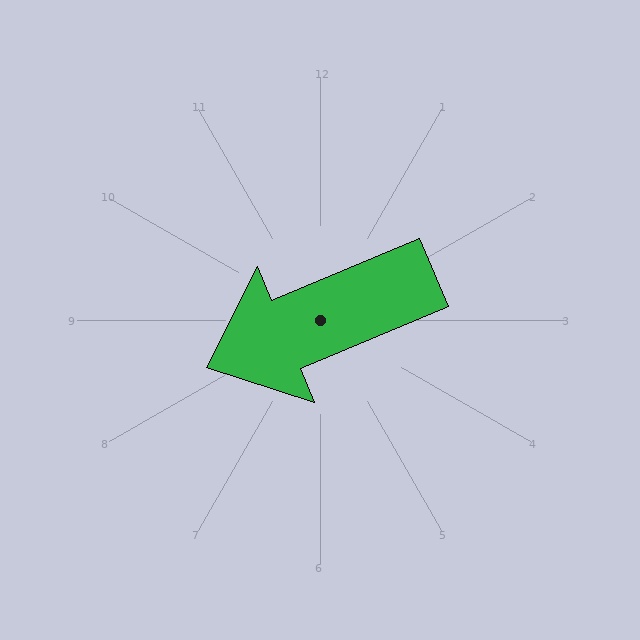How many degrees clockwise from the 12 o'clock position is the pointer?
Approximately 247 degrees.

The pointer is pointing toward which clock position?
Roughly 8 o'clock.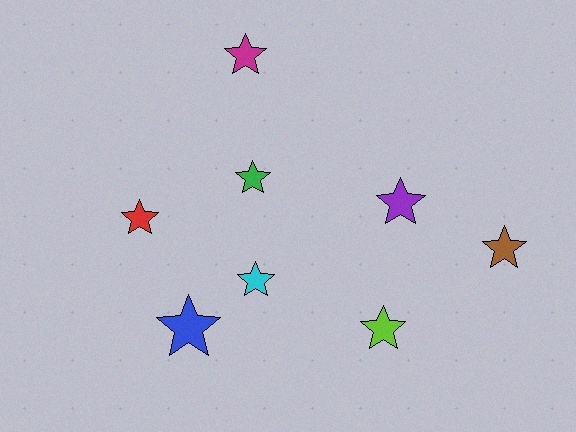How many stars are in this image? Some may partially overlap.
There are 8 stars.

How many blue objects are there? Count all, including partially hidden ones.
There is 1 blue object.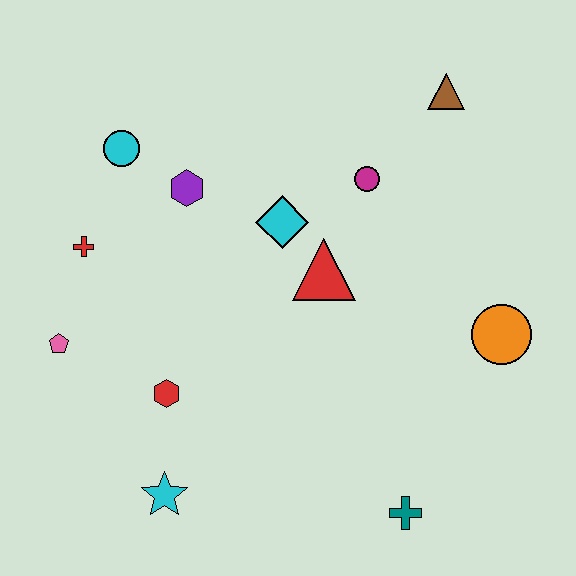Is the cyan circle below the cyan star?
No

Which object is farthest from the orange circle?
The pink pentagon is farthest from the orange circle.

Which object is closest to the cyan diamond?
The red triangle is closest to the cyan diamond.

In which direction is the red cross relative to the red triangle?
The red cross is to the left of the red triangle.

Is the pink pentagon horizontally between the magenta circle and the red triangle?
No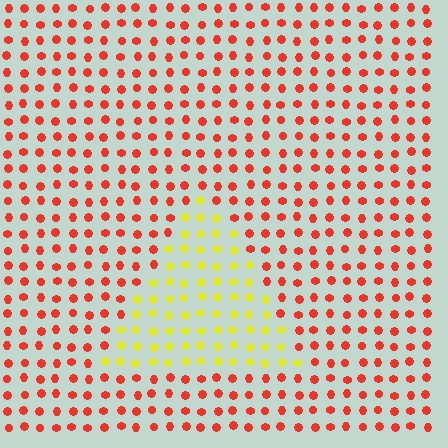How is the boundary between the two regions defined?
The boundary is defined purely by a slight shift in hue (about 60 degrees). Spacing, size, and orientation are identical on both sides.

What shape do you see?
I see a triangle.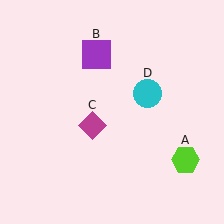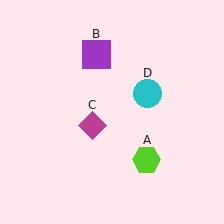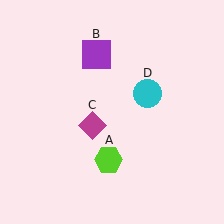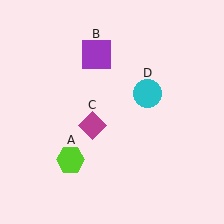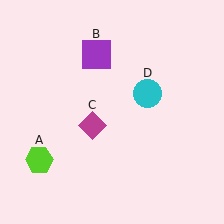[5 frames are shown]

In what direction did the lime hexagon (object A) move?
The lime hexagon (object A) moved left.